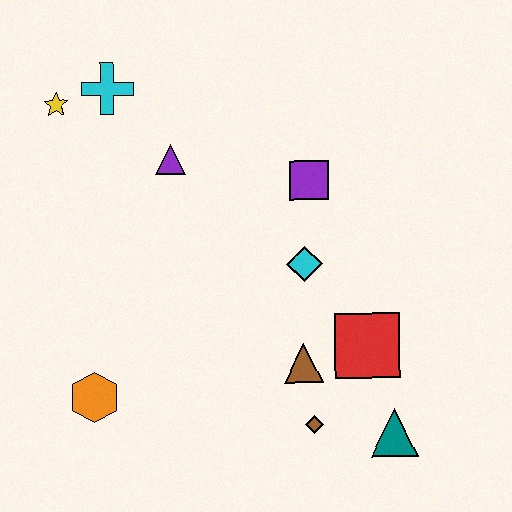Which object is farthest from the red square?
The yellow star is farthest from the red square.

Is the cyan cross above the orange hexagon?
Yes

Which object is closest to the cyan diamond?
The purple square is closest to the cyan diamond.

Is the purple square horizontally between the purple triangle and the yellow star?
No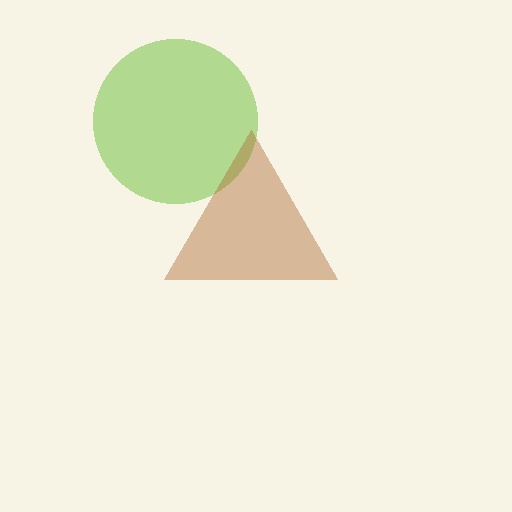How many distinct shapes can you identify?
There are 2 distinct shapes: a lime circle, a brown triangle.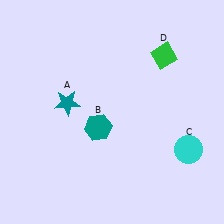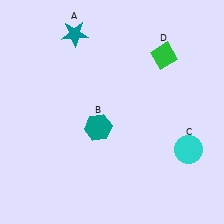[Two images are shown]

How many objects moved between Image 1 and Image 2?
1 object moved between the two images.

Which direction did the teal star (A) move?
The teal star (A) moved up.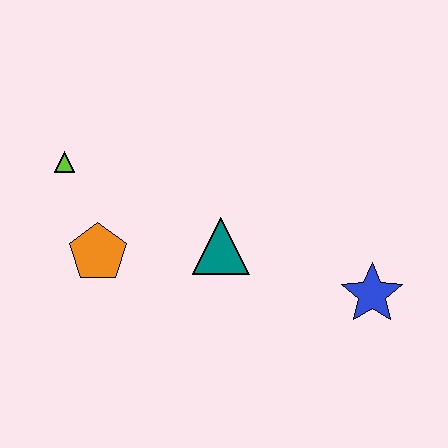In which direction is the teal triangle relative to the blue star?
The teal triangle is to the left of the blue star.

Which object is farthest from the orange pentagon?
The blue star is farthest from the orange pentagon.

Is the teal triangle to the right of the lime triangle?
Yes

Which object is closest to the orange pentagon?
The lime triangle is closest to the orange pentagon.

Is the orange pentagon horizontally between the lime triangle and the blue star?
Yes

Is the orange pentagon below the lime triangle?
Yes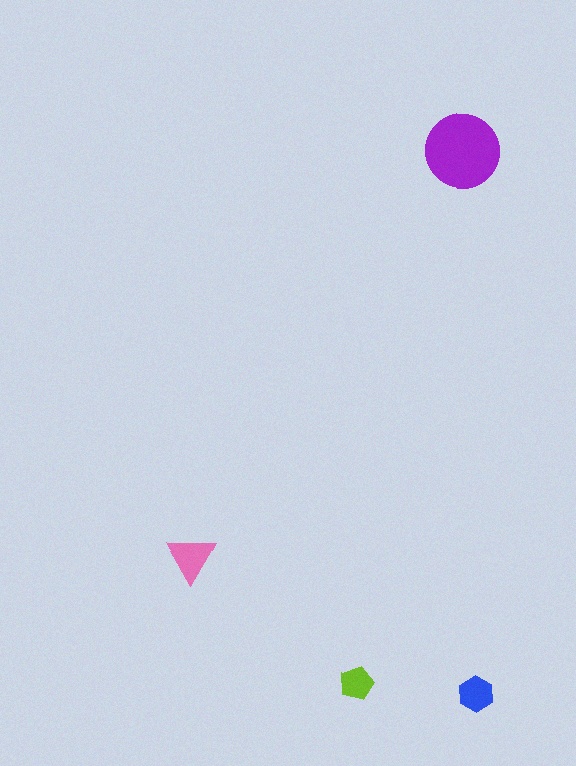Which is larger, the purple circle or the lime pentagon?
The purple circle.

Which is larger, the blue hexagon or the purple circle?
The purple circle.